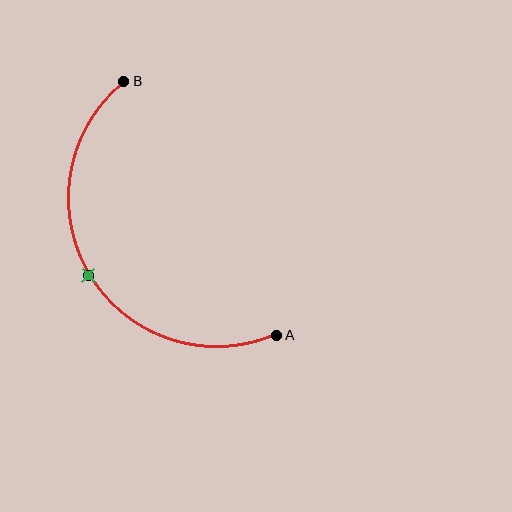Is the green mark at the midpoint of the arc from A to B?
Yes. The green mark lies on the arc at equal arc-length from both A and B — it is the arc midpoint.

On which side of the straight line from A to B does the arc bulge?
The arc bulges to the left of the straight line connecting A and B.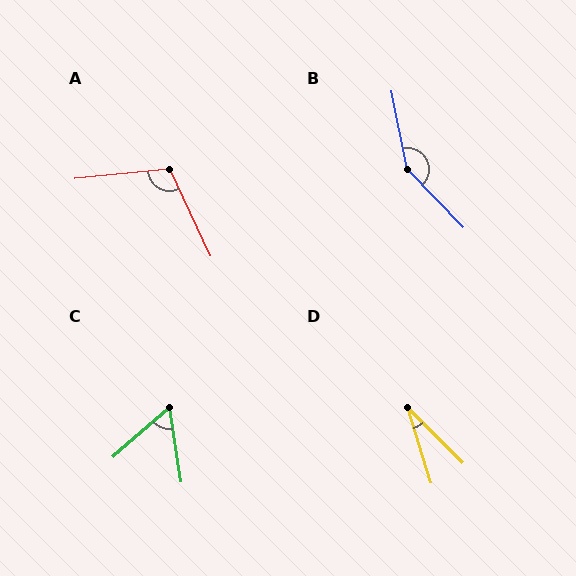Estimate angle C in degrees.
Approximately 58 degrees.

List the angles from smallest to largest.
D (27°), C (58°), A (110°), B (147°).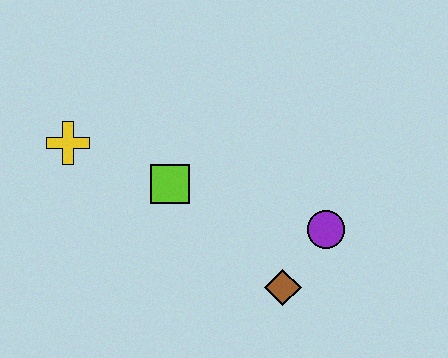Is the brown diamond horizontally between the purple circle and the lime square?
Yes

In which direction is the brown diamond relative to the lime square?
The brown diamond is to the right of the lime square.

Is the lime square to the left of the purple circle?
Yes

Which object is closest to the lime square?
The yellow cross is closest to the lime square.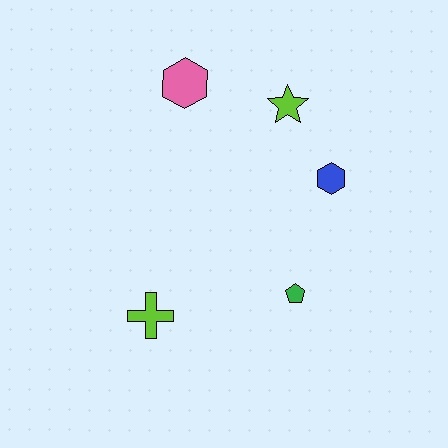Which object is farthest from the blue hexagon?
The lime cross is farthest from the blue hexagon.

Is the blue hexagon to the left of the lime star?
No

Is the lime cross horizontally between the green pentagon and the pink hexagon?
No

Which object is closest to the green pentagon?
The blue hexagon is closest to the green pentagon.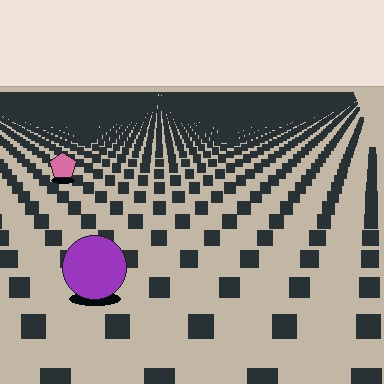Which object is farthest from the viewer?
The pink pentagon is farthest from the viewer. It appears smaller and the ground texture around it is denser.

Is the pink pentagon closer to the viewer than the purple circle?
No. The purple circle is closer — you can tell from the texture gradient: the ground texture is coarser near it.